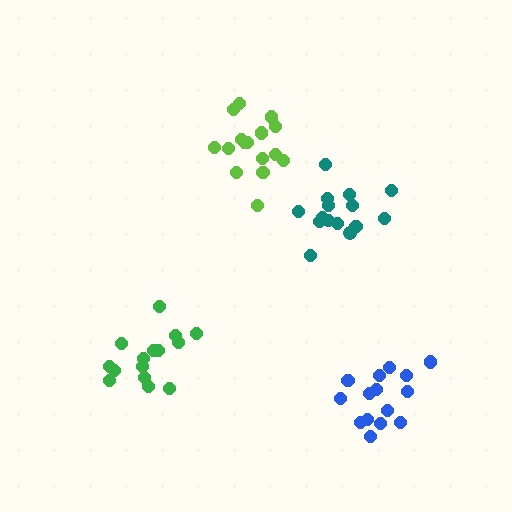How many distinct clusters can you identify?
There are 4 distinct clusters.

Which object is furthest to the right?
The blue cluster is rightmost.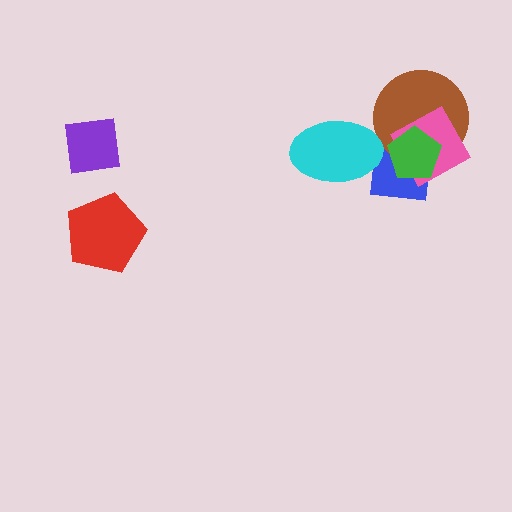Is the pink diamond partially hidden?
Yes, it is partially covered by another shape.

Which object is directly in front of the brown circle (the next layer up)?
The pink diamond is directly in front of the brown circle.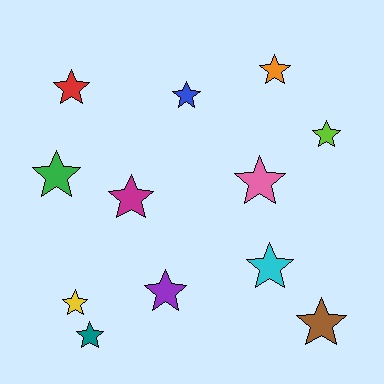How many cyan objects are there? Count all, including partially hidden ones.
There is 1 cyan object.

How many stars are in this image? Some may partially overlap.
There are 12 stars.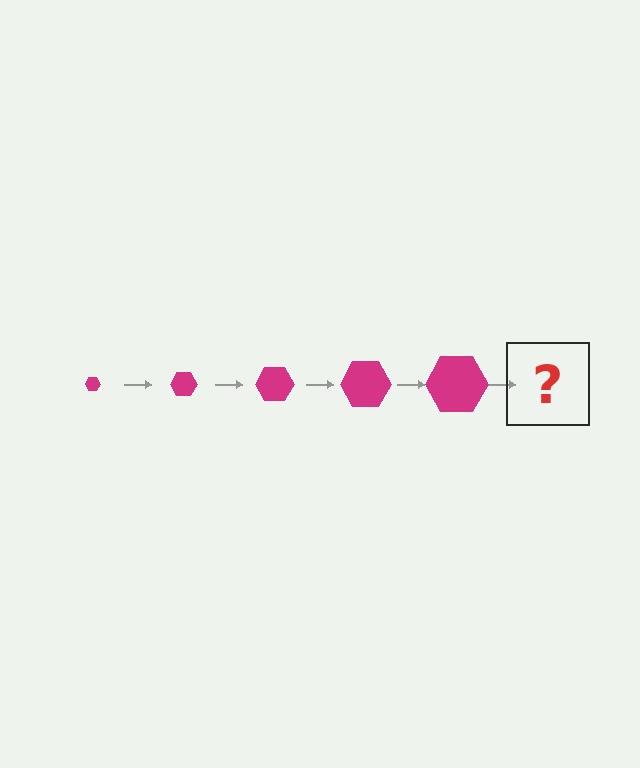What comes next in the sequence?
The next element should be a magenta hexagon, larger than the previous one.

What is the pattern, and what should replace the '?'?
The pattern is that the hexagon gets progressively larger each step. The '?' should be a magenta hexagon, larger than the previous one.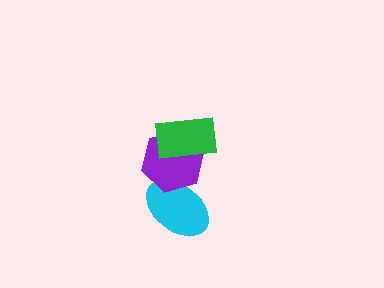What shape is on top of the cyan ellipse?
The purple hexagon is on top of the cyan ellipse.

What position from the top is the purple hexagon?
The purple hexagon is 2nd from the top.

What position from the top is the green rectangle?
The green rectangle is 1st from the top.